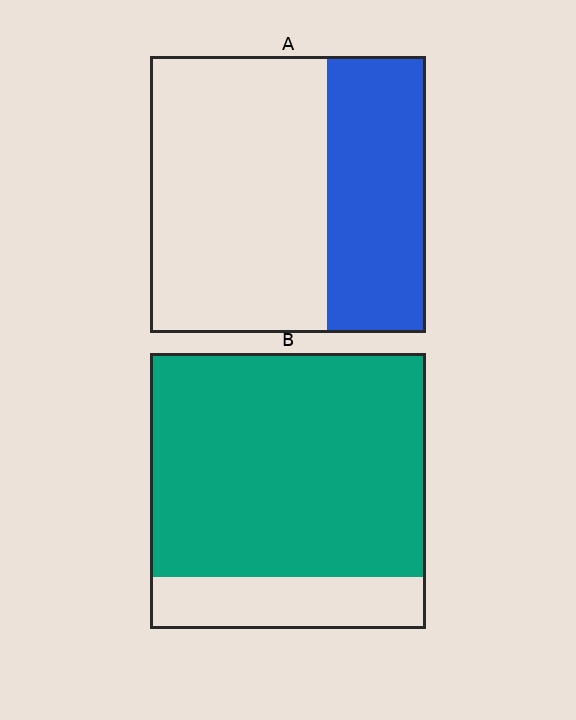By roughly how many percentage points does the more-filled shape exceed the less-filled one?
By roughly 45 percentage points (B over A).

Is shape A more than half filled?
No.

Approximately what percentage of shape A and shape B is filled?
A is approximately 35% and B is approximately 80%.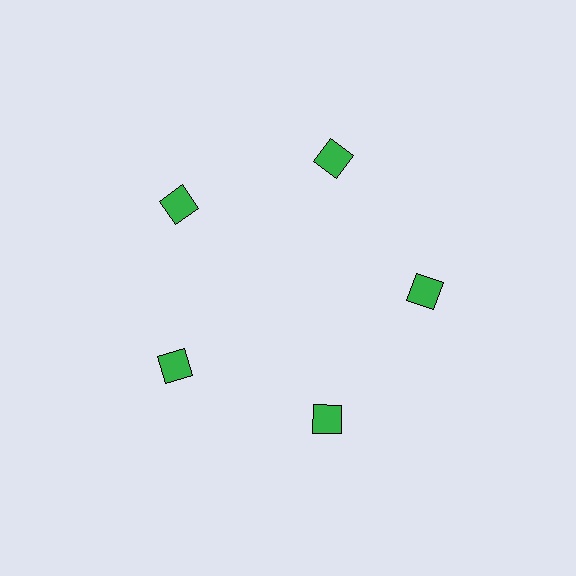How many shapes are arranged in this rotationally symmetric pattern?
There are 5 shapes, arranged in 5 groups of 1.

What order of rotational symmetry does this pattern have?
This pattern has 5-fold rotational symmetry.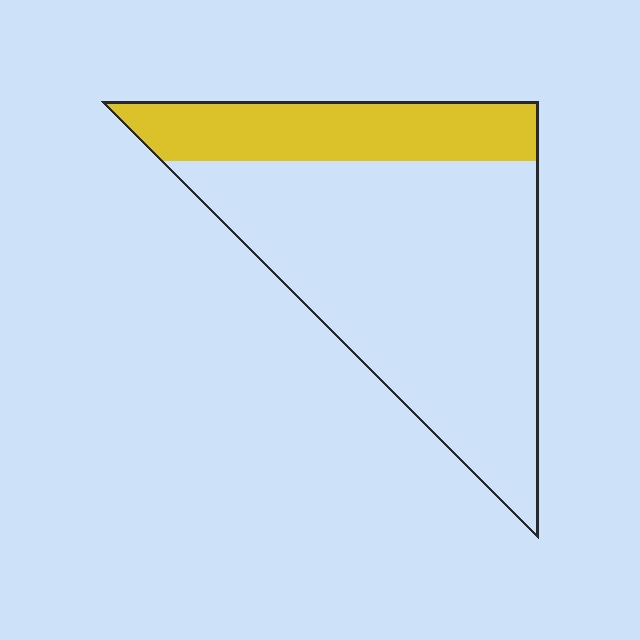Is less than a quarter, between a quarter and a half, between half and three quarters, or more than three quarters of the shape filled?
Between a quarter and a half.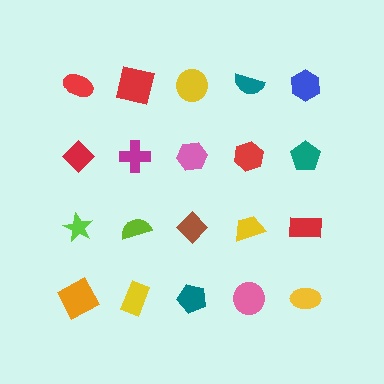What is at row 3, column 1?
A lime star.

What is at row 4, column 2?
A yellow rectangle.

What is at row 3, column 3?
A brown diamond.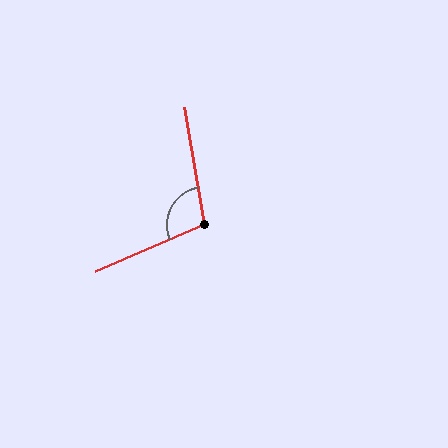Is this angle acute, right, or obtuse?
It is obtuse.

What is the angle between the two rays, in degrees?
Approximately 103 degrees.